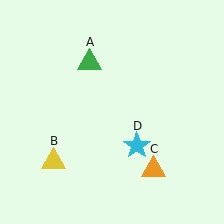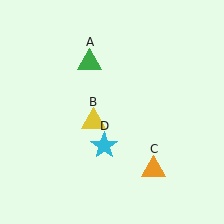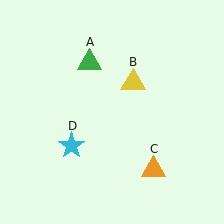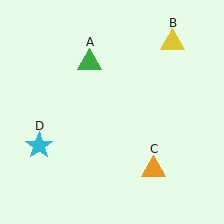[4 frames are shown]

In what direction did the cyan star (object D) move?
The cyan star (object D) moved left.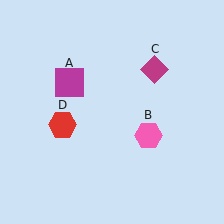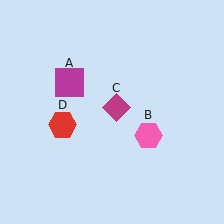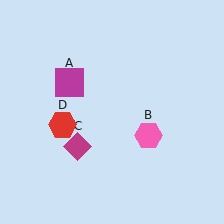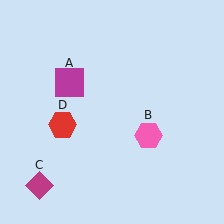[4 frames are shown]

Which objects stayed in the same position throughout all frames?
Magenta square (object A) and pink hexagon (object B) and red hexagon (object D) remained stationary.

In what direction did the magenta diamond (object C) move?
The magenta diamond (object C) moved down and to the left.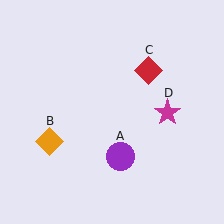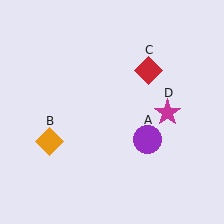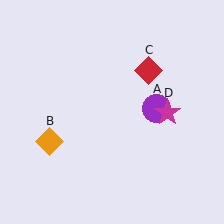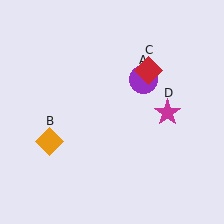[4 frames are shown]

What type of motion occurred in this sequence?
The purple circle (object A) rotated counterclockwise around the center of the scene.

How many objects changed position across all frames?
1 object changed position: purple circle (object A).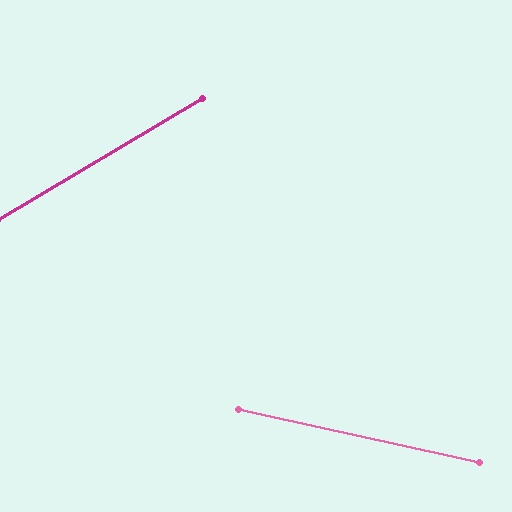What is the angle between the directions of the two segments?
Approximately 43 degrees.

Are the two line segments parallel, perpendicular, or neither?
Neither parallel nor perpendicular — they differ by about 43°.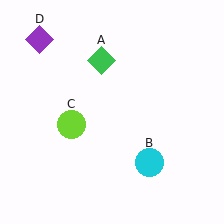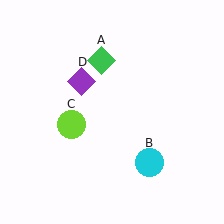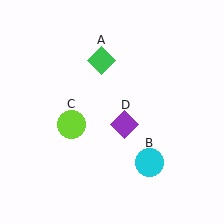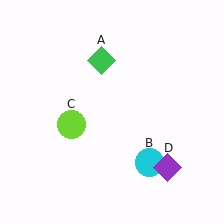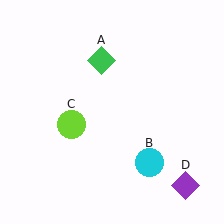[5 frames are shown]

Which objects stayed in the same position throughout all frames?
Green diamond (object A) and cyan circle (object B) and lime circle (object C) remained stationary.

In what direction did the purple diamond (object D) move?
The purple diamond (object D) moved down and to the right.